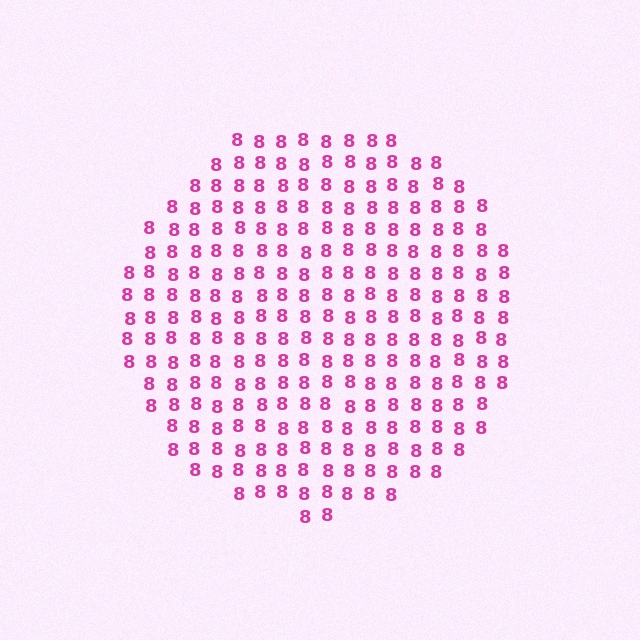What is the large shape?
The large shape is a circle.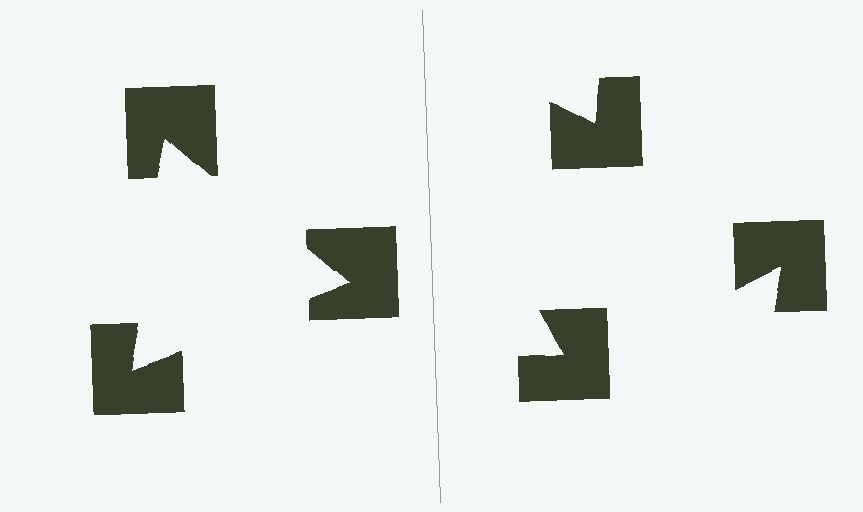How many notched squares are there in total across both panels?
6 — 3 on each side.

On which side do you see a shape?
An illusory triangle appears on the left side. On the right side the wedge cuts are rotated, so no coherent shape forms.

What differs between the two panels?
The notched squares are positioned identically on both sides; only the wedge orientations differ. On the left they align to a triangle; on the right they are misaligned.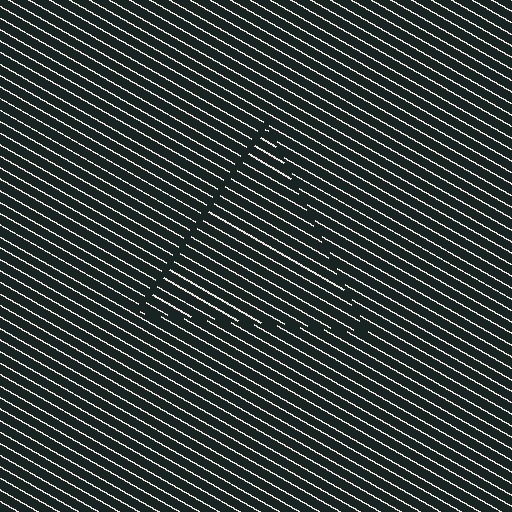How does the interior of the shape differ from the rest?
The interior of the shape contains the same grating, shifted by half a period — the contour is defined by the phase discontinuity where line-ends from the inner and outer gratings abut.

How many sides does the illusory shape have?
3 sides — the line-ends trace a triangle.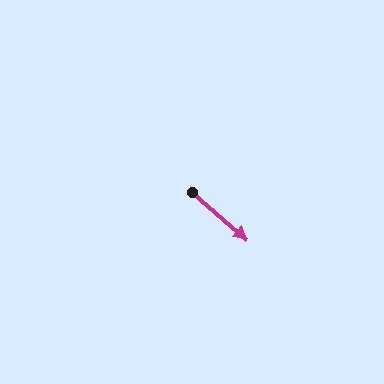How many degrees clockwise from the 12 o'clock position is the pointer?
Approximately 131 degrees.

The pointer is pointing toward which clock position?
Roughly 4 o'clock.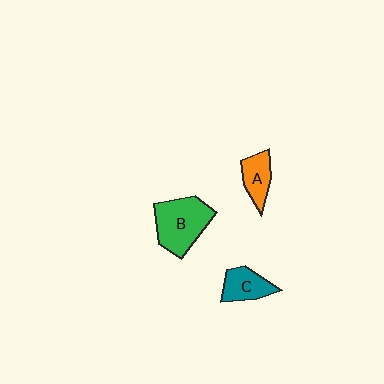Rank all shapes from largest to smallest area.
From largest to smallest: B (green), C (teal), A (orange).